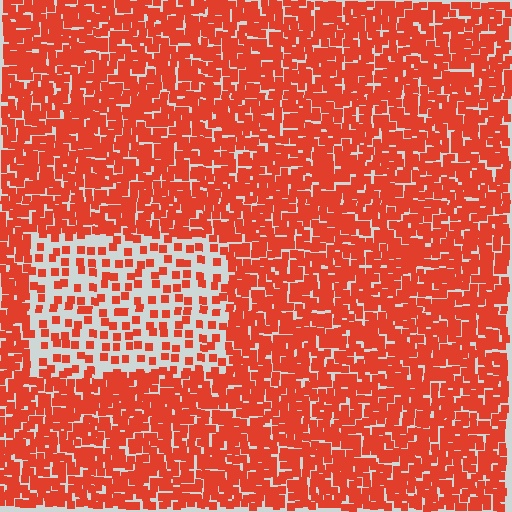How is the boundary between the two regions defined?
The boundary is defined by a change in element density (approximately 2.6x ratio). All elements are the same color, size, and shape.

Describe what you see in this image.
The image contains small red elements arranged at two different densities. A rectangle-shaped region is visible where the elements are less densely packed than the surrounding area.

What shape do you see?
I see a rectangle.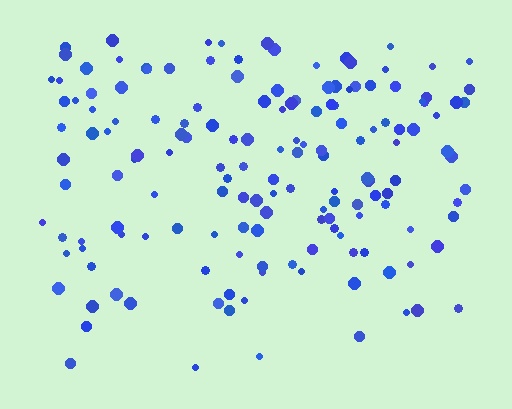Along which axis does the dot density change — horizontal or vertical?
Vertical.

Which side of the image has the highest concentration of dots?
The top.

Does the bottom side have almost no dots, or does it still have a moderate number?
Still a moderate number, just noticeably fewer than the top.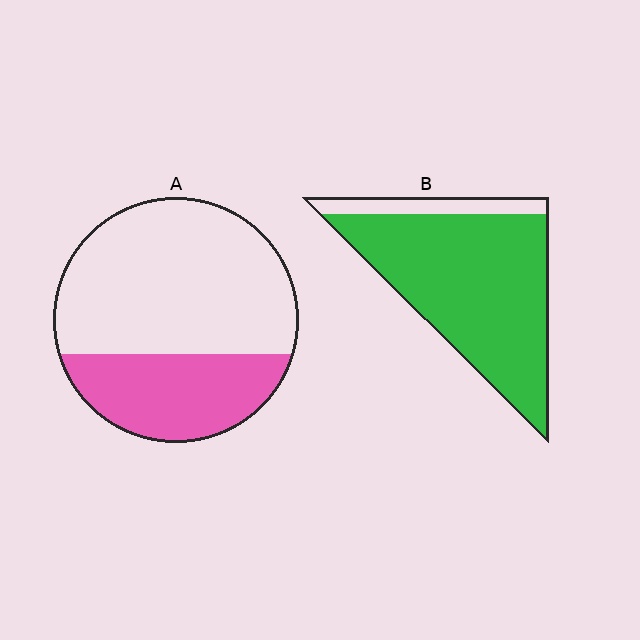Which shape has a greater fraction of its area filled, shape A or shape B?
Shape B.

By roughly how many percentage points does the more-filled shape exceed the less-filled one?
By roughly 55 percentage points (B over A).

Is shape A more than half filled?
No.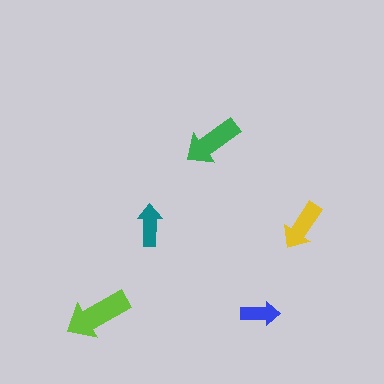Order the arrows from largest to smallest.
the lime one, the green one, the yellow one, the teal one, the blue one.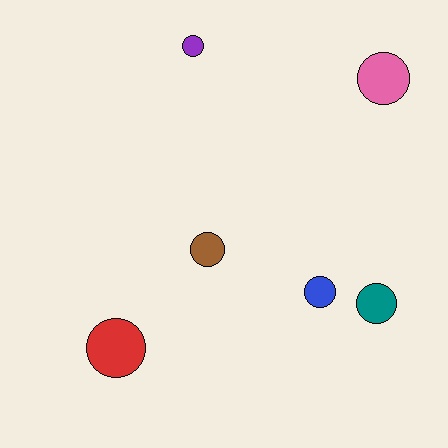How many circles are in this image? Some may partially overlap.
There are 6 circles.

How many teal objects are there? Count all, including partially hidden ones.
There is 1 teal object.